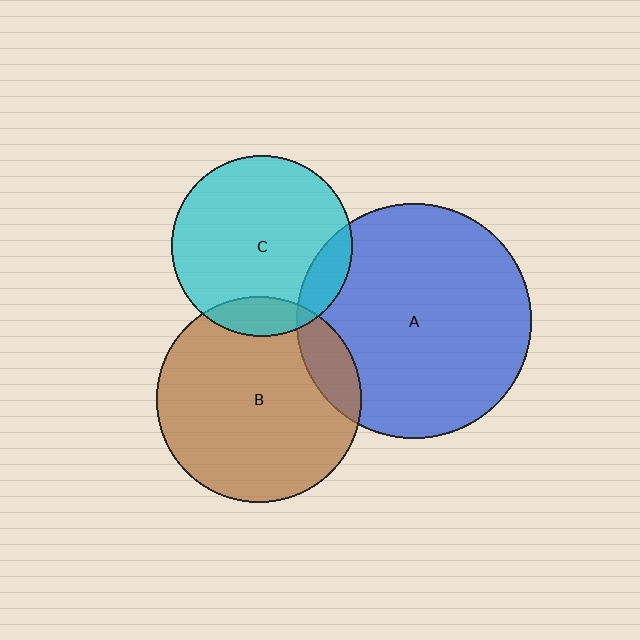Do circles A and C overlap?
Yes.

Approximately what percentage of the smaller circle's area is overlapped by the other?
Approximately 10%.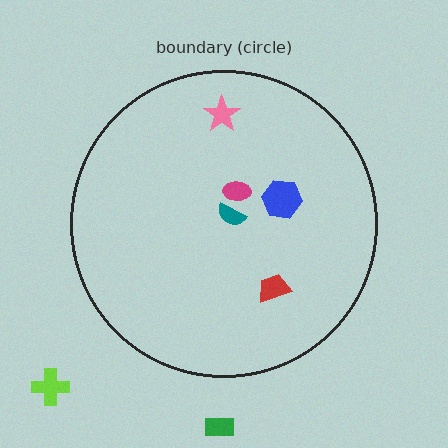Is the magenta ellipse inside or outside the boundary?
Inside.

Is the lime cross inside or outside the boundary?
Outside.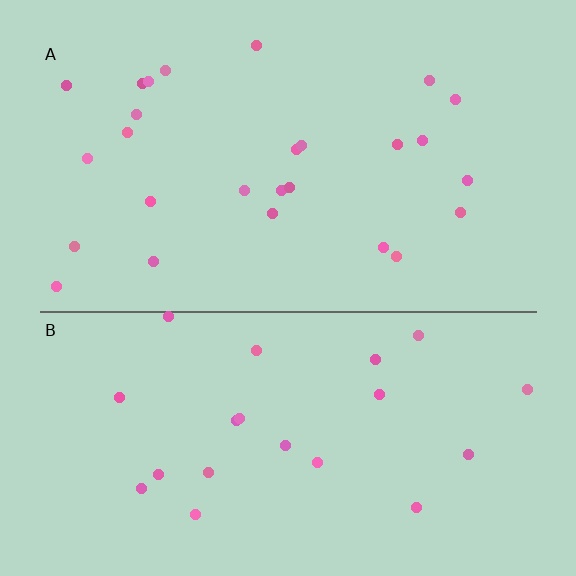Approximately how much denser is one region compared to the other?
Approximately 1.3× — region A over region B.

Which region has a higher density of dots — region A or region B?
A (the top).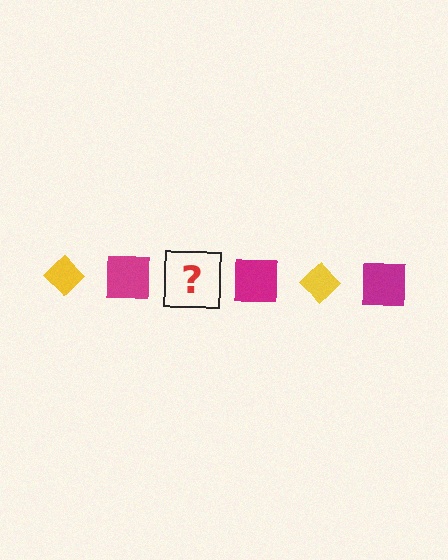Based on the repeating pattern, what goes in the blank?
The blank should be a yellow diamond.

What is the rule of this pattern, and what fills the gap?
The rule is that the pattern alternates between yellow diamond and magenta square. The gap should be filled with a yellow diamond.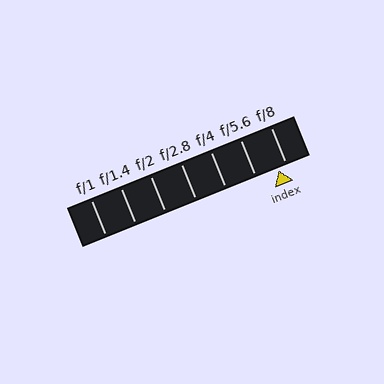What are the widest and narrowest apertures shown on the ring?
The widest aperture shown is f/1 and the narrowest is f/8.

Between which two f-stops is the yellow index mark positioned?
The index mark is between f/5.6 and f/8.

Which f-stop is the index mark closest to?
The index mark is closest to f/8.